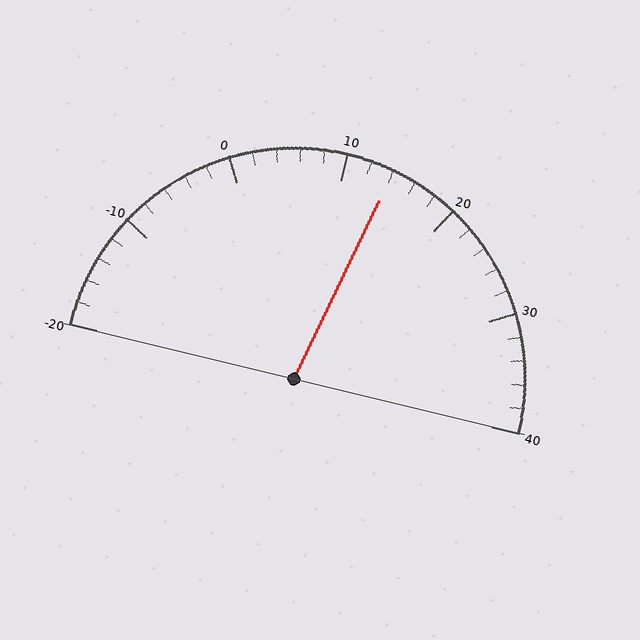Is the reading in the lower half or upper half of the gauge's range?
The reading is in the upper half of the range (-20 to 40).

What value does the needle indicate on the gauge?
The needle indicates approximately 14.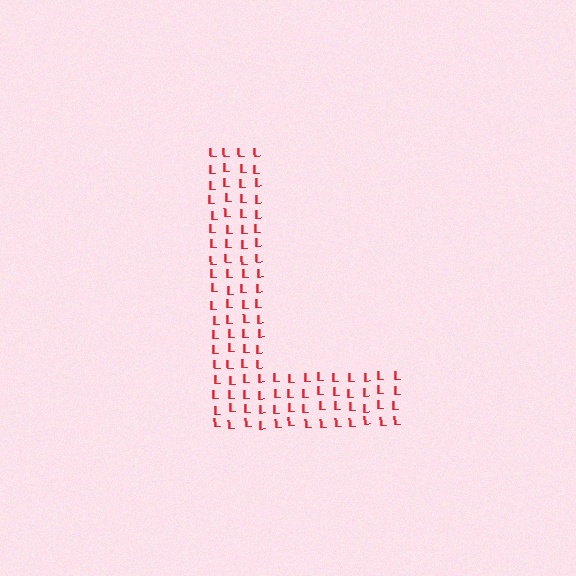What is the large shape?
The large shape is the letter L.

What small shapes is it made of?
It is made of small letter L's.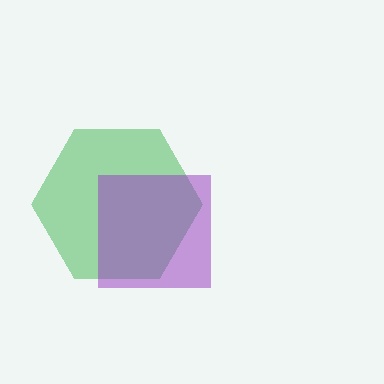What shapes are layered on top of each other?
The layered shapes are: a green hexagon, a purple square.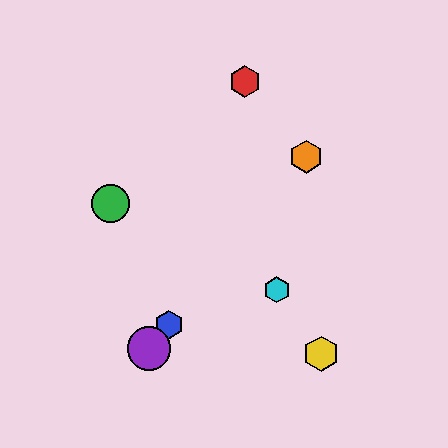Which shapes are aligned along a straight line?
The blue hexagon, the purple circle, the orange hexagon are aligned along a straight line.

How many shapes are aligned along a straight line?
3 shapes (the blue hexagon, the purple circle, the orange hexagon) are aligned along a straight line.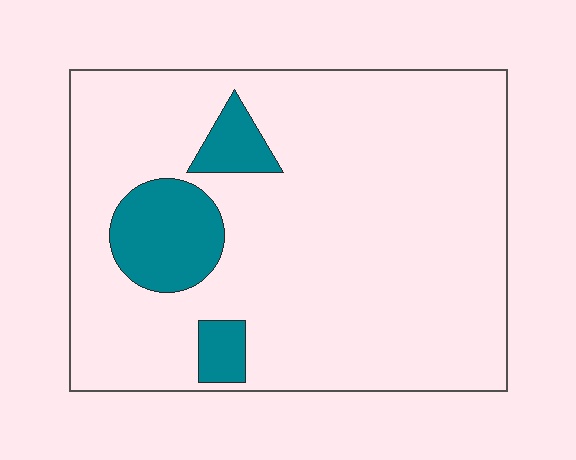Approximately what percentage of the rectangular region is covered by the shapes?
Approximately 10%.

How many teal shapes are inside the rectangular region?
3.